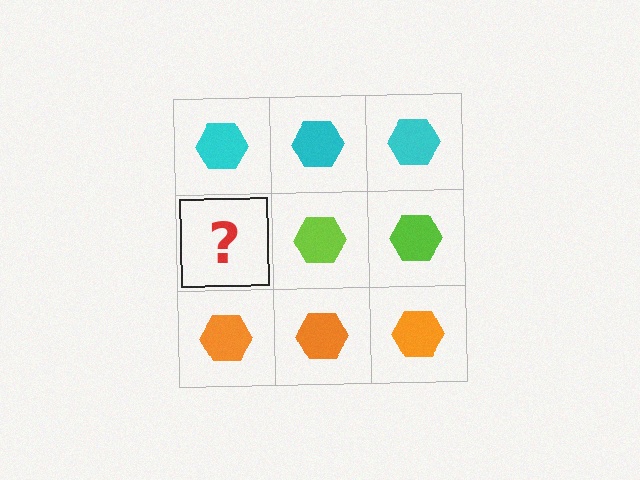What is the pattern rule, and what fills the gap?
The rule is that each row has a consistent color. The gap should be filled with a lime hexagon.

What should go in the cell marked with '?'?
The missing cell should contain a lime hexagon.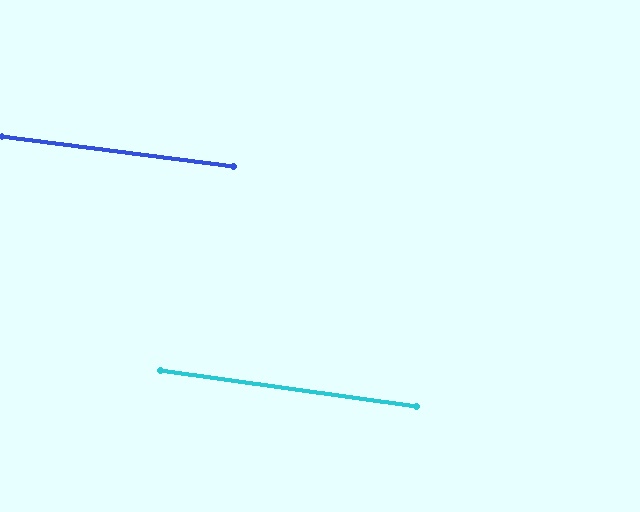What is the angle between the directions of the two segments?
Approximately 0 degrees.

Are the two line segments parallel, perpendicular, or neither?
Parallel — their directions differ by only 0.4°.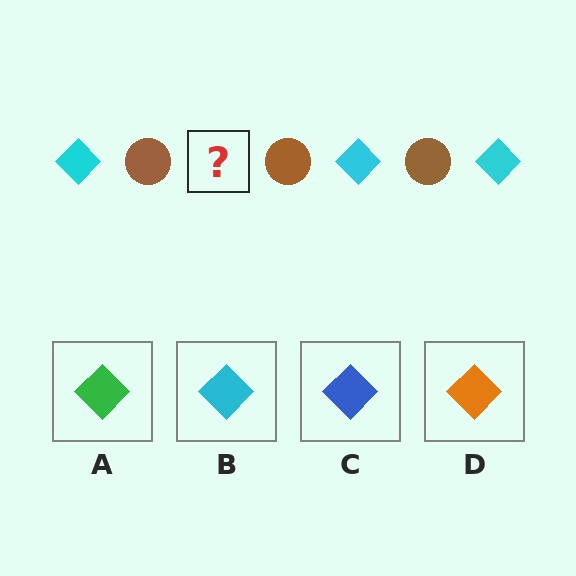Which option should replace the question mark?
Option B.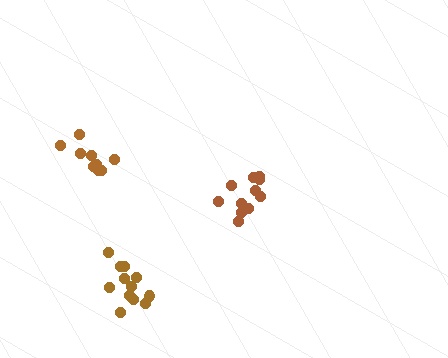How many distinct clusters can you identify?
There are 3 distinct clusters.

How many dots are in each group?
Group 1: 9 dots, Group 2: 12 dots, Group 3: 11 dots (32 total).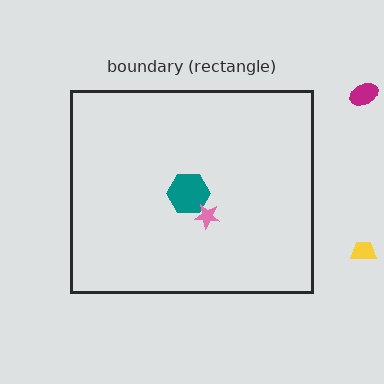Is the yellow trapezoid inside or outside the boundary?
Outside.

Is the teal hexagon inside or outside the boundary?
Inside.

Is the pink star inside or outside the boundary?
Inside.